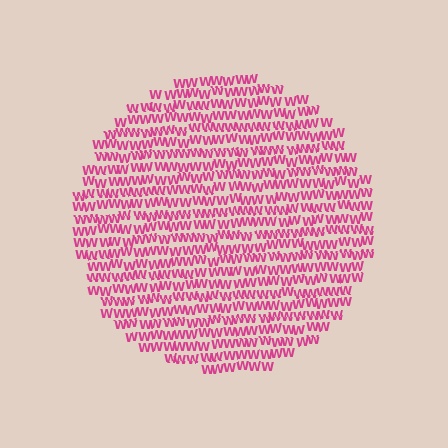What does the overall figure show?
The overall figure shows a circle.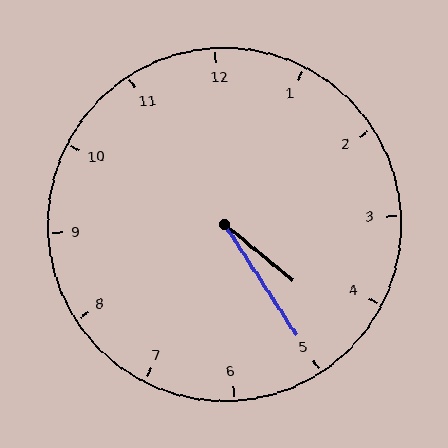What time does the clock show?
4:25.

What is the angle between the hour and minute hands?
Approximately 18 degrees.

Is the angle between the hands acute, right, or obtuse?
It is acute.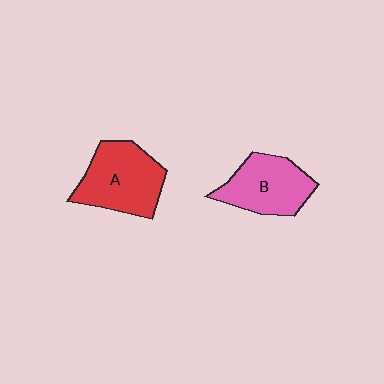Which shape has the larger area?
Shape A (red).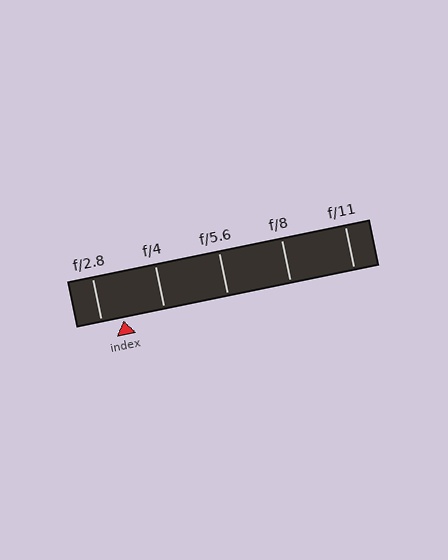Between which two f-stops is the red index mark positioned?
The index mark is between f/2.8 and f/4.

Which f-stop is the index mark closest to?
The index mark is closest to f/2.8.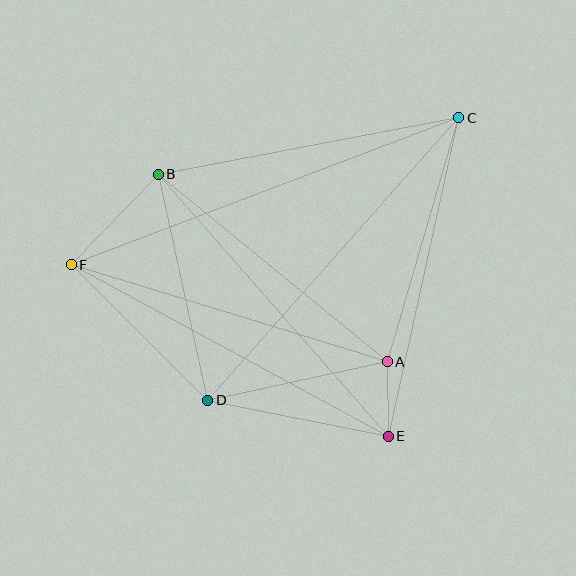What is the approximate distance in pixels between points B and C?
The distance between B and C is approximately 305 pixels.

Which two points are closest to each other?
Points A and E are closest to each other.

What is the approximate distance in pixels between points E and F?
The distance between E and F is approximately 360 pixels.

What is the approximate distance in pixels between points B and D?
The distance between B and D is approximately 232 pixels.